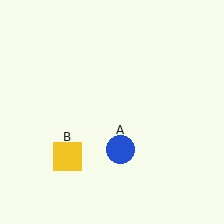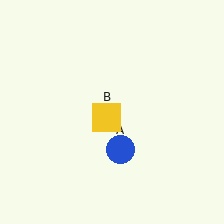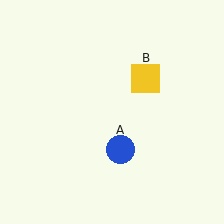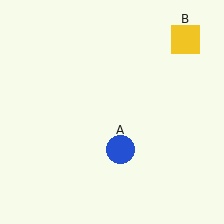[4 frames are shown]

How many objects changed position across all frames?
1 object changed position: yellow square (object B).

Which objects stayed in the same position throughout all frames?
Blue circle (object A) remained stationary.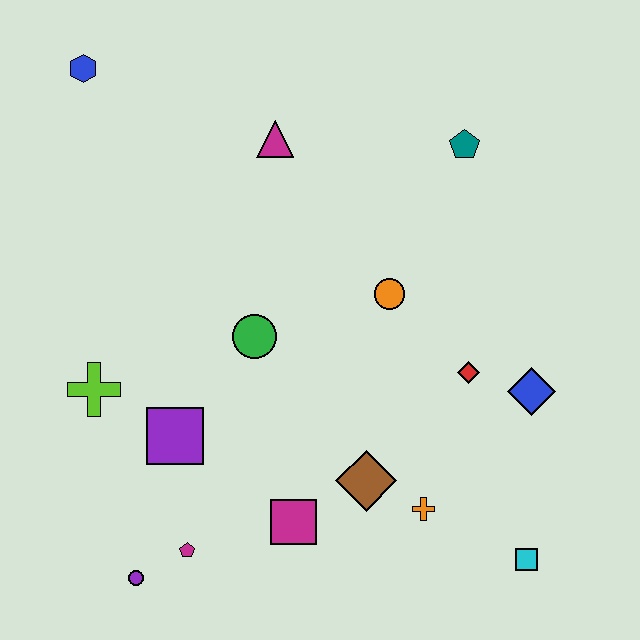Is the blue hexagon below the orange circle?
No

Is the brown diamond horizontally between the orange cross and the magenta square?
Yes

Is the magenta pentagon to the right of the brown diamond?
No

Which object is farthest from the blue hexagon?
The cyan square is farthest from the blue hexagon.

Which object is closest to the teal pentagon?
The orange circle is closest to the teal pentagon.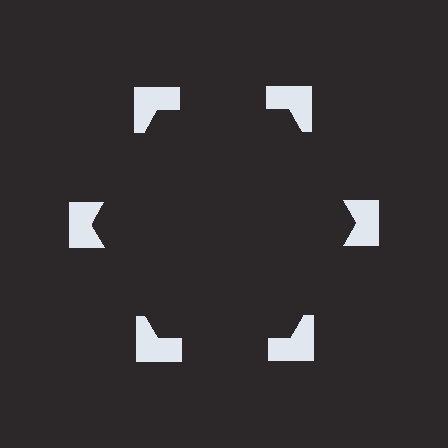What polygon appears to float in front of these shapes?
An illusory hexagon — its edges are inferred from the aligned wedge cuts in the notched squares, not physically drawn.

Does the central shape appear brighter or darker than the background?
It typically appears slightly darker than the background, even though no actual brightness change is drawn.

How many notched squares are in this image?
There are 6 — one at each vertex of the illusory hexagon.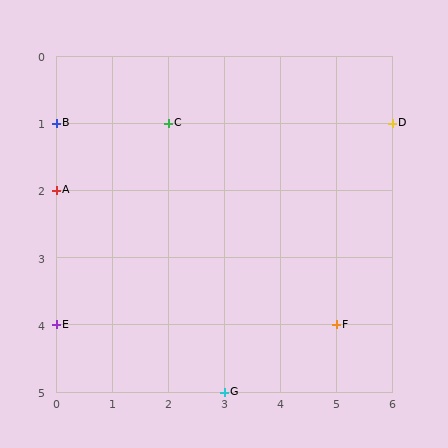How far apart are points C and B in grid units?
Points C and B are 2 columns apart.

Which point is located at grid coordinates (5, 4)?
Point F is at (5, 4).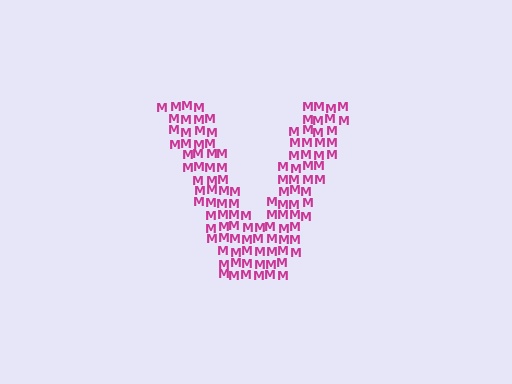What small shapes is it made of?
It is made of small letter M's.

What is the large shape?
The large shape is the letter V.